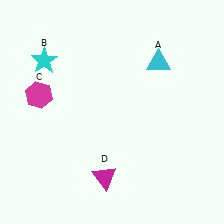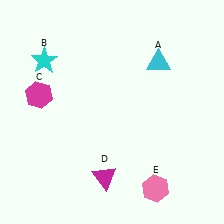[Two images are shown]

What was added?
A pink hexagon (E) was added in Image 2.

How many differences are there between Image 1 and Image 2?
There is 1 difference between the two images.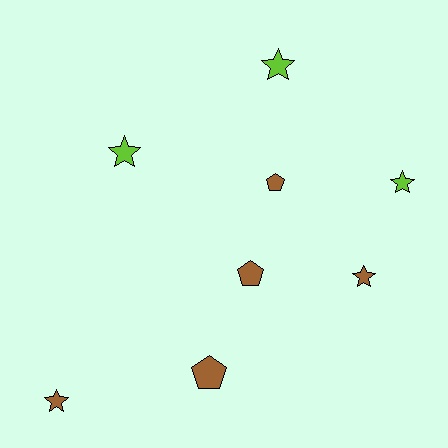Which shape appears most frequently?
Star, with 5 objects.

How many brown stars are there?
There are 2 brown stars.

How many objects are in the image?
There are 8 objects.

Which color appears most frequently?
Brown, with 5 objects.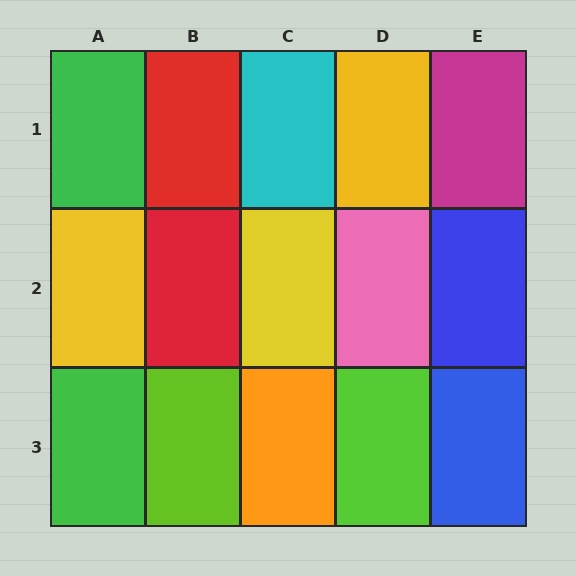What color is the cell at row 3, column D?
Lime.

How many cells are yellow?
3 cells are yellow.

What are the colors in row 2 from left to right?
Yellow, red, yellow, pink, blue.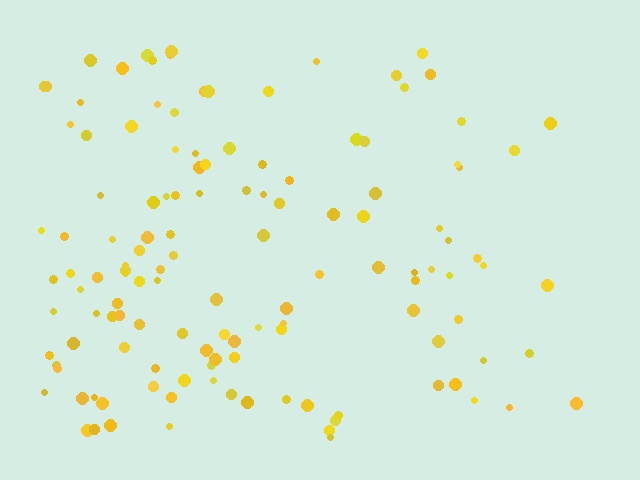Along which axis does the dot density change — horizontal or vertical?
Horizontal.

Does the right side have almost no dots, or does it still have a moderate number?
Still a moderate number, just noticeably fewer than the left.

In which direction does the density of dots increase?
From right to left, with the left side densest.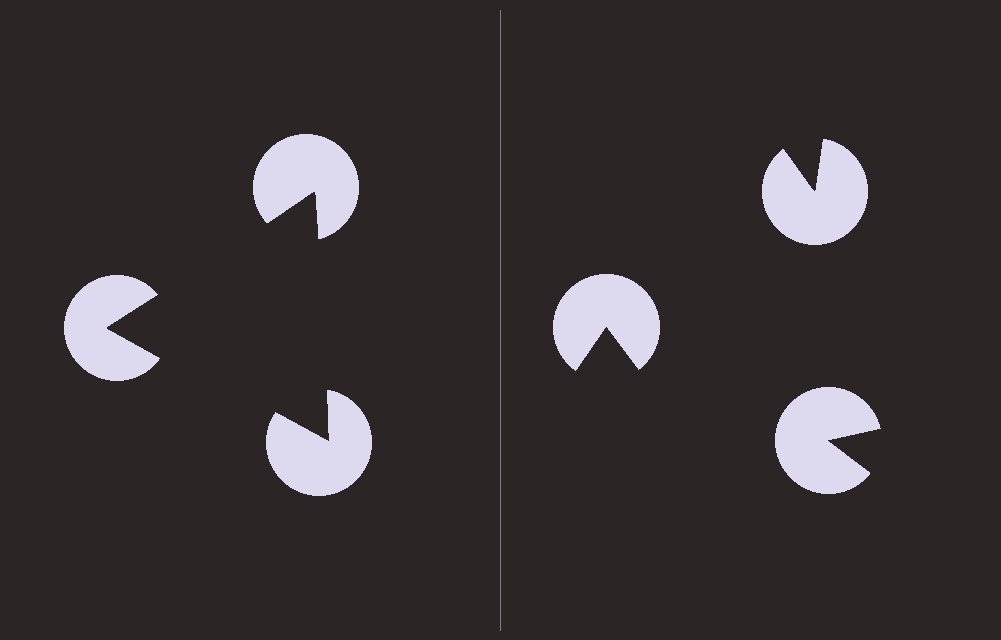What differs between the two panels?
The pac-man discs are positioned identically on both sides; only the wedge orientations differ. On the left they align to a triangle; on the right they are misaligned.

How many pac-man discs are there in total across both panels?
6 — 3 on each side.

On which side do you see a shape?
An illusory triangle appears on the left side. On the right side the wedge cuts are rotated, so no coherent shape forms.